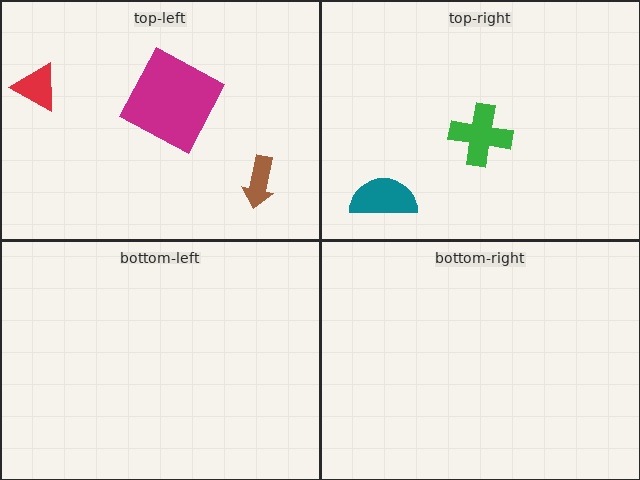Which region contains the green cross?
The top-right region.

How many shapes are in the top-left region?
3.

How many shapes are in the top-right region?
2.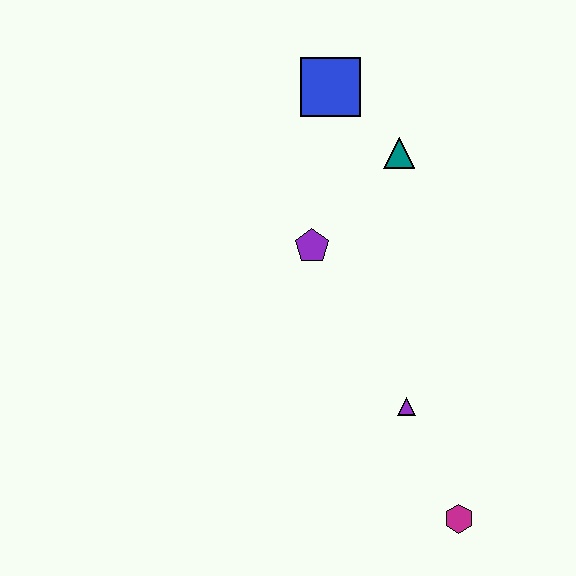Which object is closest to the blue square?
The teal triangle is closest to the blue square.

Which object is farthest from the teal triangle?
The magenta hexagon is farthest from the teal triangle.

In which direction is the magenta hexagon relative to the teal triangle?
The magenta hexagon is below the teal triangle.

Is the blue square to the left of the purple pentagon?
No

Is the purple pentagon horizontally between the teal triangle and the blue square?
No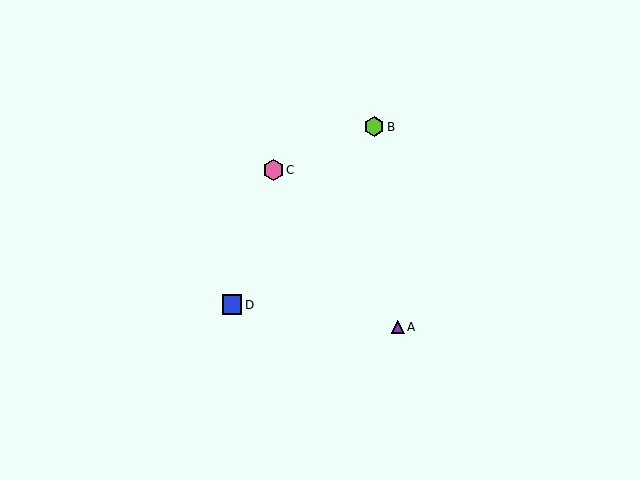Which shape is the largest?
The pink hexagon (labeled C) is the largest.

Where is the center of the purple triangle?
The center of the purple triangle is at (398, 327).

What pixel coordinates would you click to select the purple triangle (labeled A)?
Click at (398, 327) to select the purple triangle A.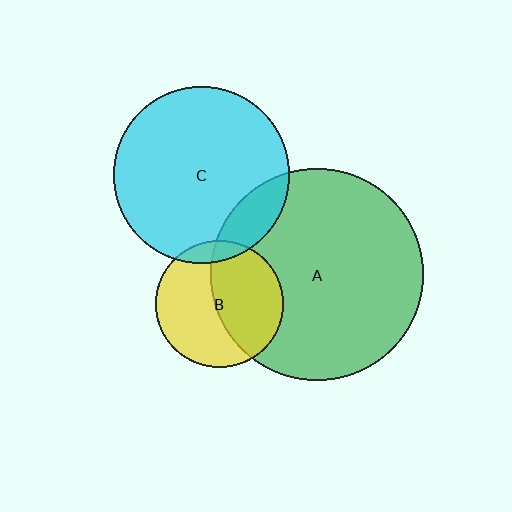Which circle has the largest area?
Circle A (green).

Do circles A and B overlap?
Yes.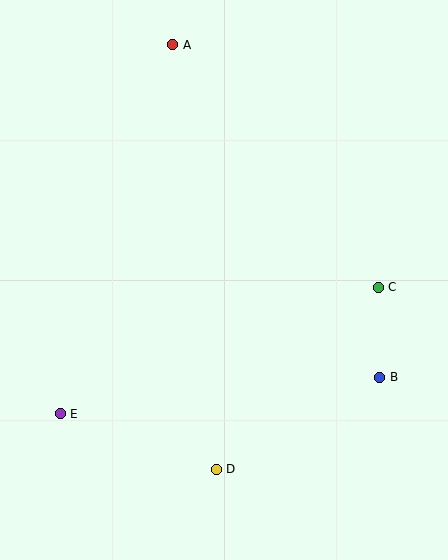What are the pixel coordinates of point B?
Point B is at (380, 377).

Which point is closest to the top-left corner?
Point A is closest to the top-left corner.